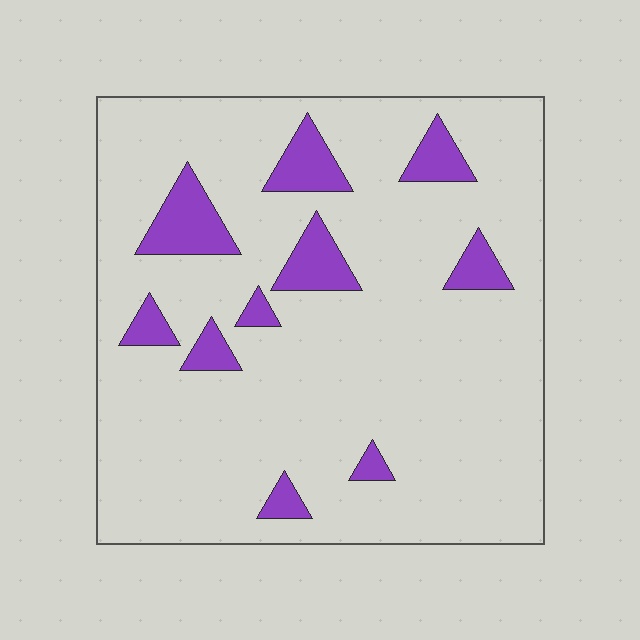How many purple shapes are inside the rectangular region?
10.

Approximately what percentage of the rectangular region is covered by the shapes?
Approximately 10%.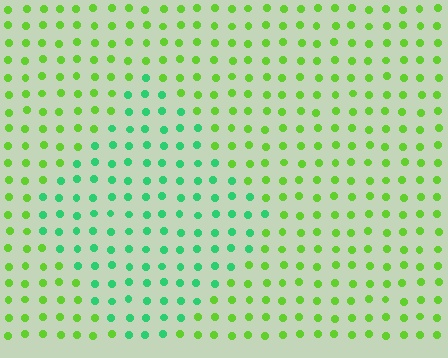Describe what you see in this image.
The image is filled with small lime elements in a uniform arrangement. A diamond-shaped region is visible where the elements are tinted to a slightly different hue, forming a subtle color boundary.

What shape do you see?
I see a diamond.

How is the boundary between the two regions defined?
The boundary is defined purely by a slight shift in hue (about 45 degrees). Spacing, size, and orientation are identical on both sides.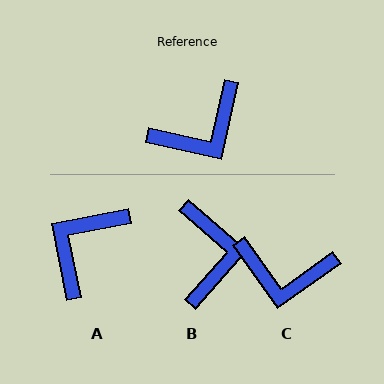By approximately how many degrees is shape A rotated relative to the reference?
Approximately 156 degrees clockwise.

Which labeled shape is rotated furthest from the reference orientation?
A, about 156 degrees away.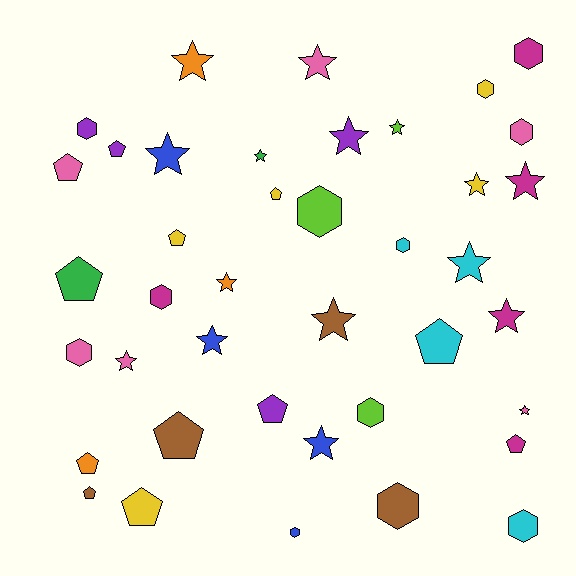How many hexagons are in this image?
There are 12 hexagons.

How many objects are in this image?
There are 40 objects.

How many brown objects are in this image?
There are 4 brown objects.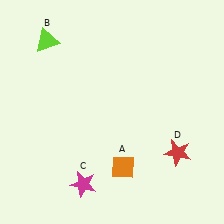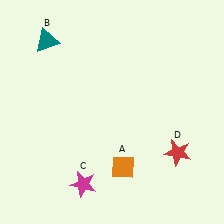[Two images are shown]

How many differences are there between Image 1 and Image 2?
There is 1 difference between the two images.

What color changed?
The triangle (B) changed from lime in Image 1 to teal in Image 2.